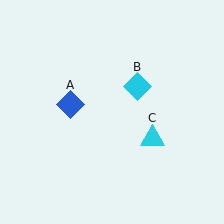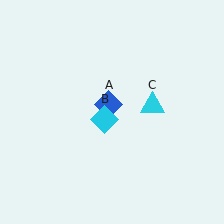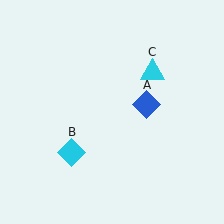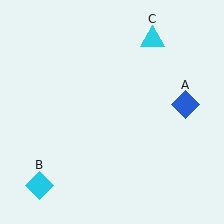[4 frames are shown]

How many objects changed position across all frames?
3 objects changed position: blue diamond (object A), cyan diamond (object B), cyan triangle (object C).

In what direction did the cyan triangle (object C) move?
The cyan triangle (object C) moved up.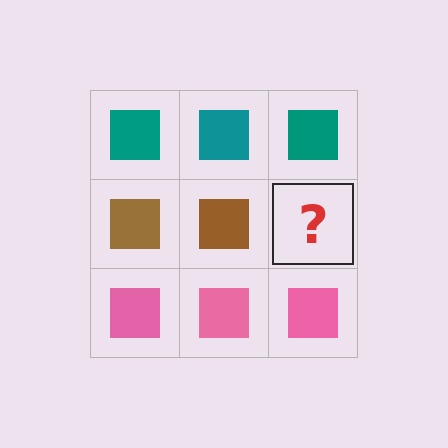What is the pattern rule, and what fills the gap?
The rule is that each row has a consistent color. The gap should be filled with a brown square.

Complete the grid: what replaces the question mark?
The question mark should be replaced with a brown square.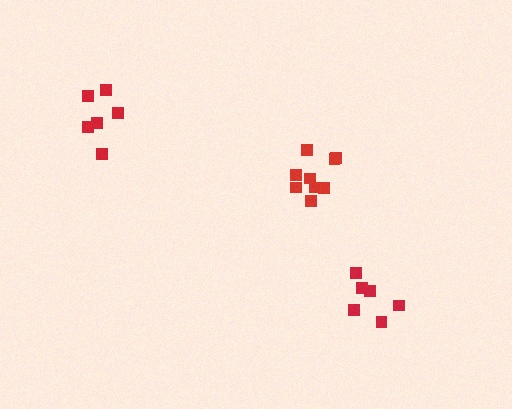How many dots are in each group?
Group 1: 6 dots, Group 2: 9 dots, Group 3: 6 dots (21 total).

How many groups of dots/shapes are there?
There are 3 groups.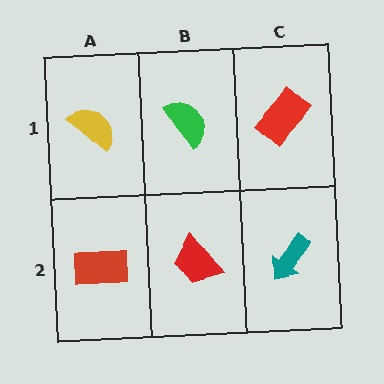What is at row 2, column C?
A teal arrow.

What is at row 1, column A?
A yellow semicircle.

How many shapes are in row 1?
3 shapes.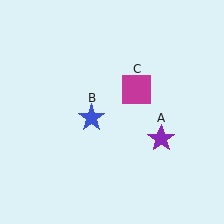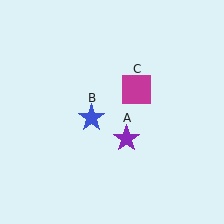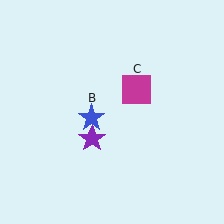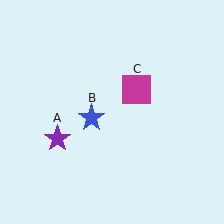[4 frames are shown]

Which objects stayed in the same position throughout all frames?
Blue star (object B) and magenta square (object C) remained stationary.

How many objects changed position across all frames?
1 object changed position: purple star (object A).